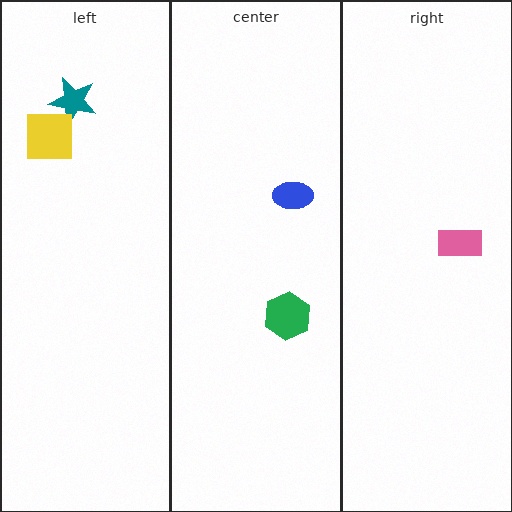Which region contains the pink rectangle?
The right region.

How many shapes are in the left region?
2.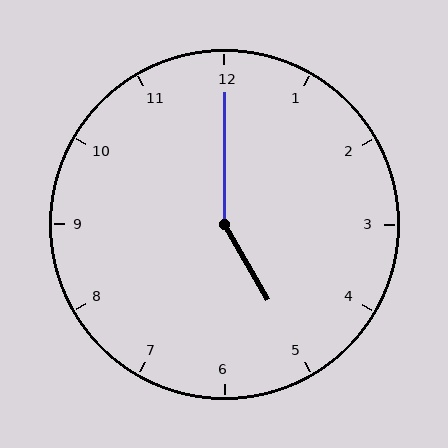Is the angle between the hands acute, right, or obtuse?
It is obtuse.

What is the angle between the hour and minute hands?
Approximately 150 degrees.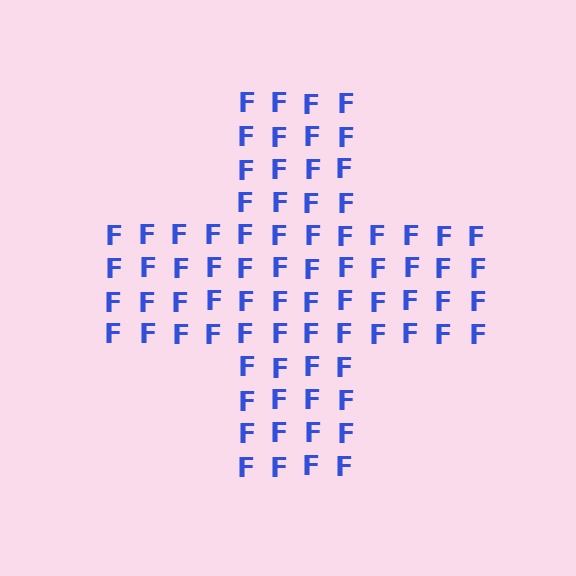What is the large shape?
The large shape is a cross.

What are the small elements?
The small elements are letter F's.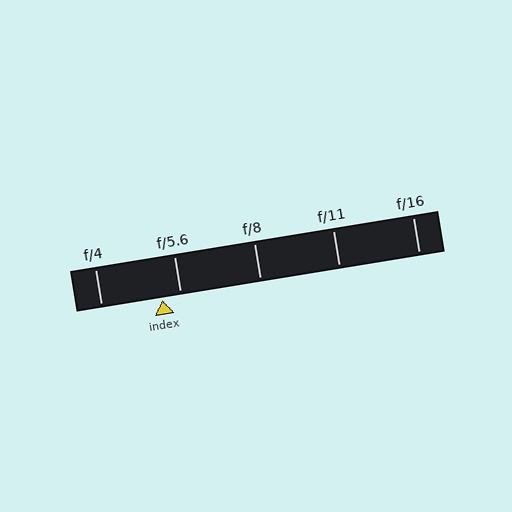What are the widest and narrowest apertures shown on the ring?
The widest aperture shown is f/4 and the narrowest is f/16.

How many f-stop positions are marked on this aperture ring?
There are 5 f-stop positions marked.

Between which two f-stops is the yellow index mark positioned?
The index mark is between f/4 and f/5.6.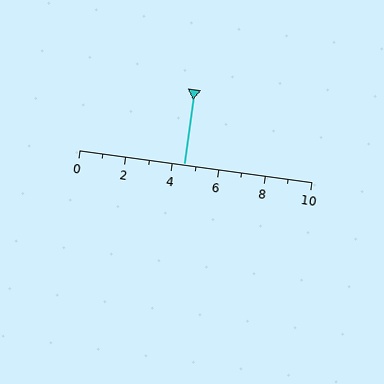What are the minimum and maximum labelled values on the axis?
The axis runs from 0 to 10.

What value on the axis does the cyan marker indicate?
The marker indicates approximately 4.5.